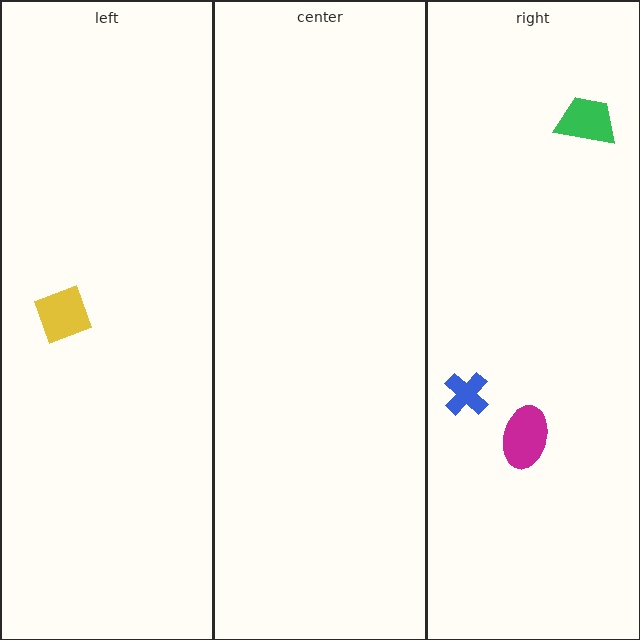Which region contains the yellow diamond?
The left region.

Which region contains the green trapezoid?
The right region.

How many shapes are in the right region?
3.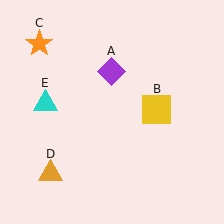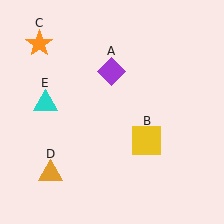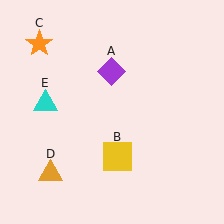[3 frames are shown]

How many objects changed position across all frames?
1 object changed position: yellow square (object B).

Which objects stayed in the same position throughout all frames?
Purple diamond (object A) and orange star (object C) and orange triangle (object D) and cyan triangle (object E) remained stationary.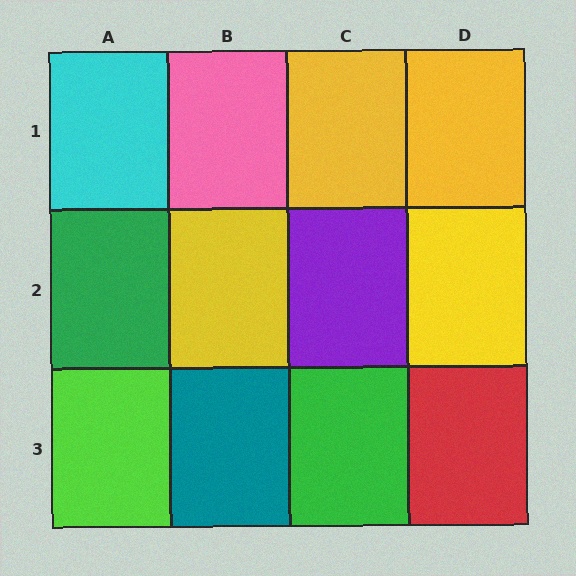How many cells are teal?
1 cell is teal.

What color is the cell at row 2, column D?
Yellow.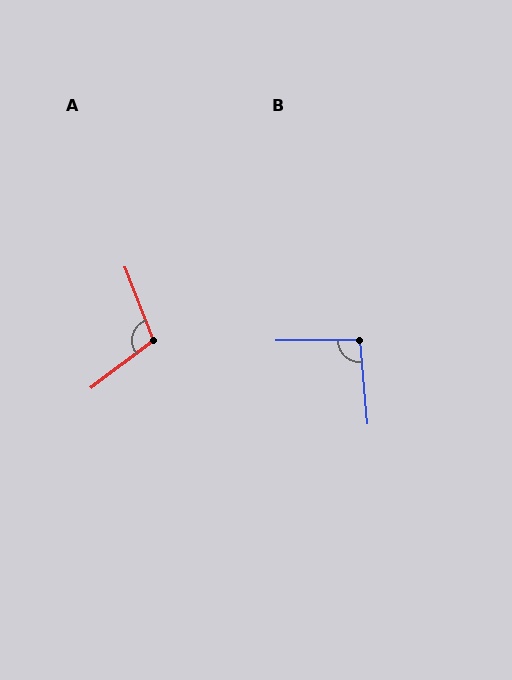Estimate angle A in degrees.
Approximately 106 degrees.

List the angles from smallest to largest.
B (94°), A (106°).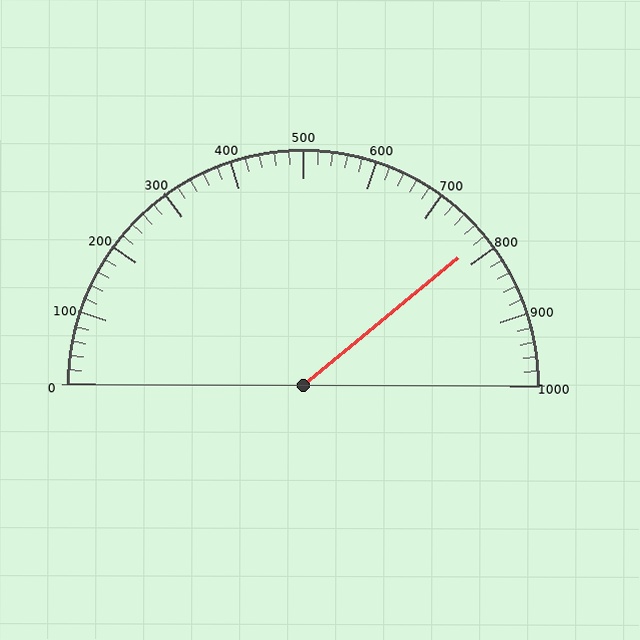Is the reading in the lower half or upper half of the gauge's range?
The reading is in the upper half of the range (0 to 1000).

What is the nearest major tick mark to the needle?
The nearest major tick mark is 800.